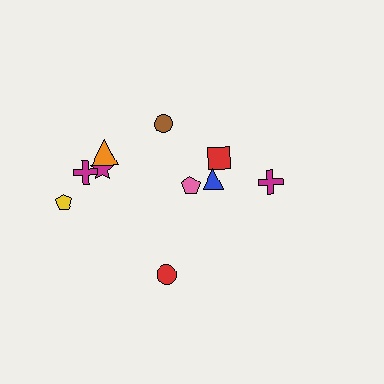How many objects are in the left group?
There are 6 objects.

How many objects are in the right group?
There are 4 objects.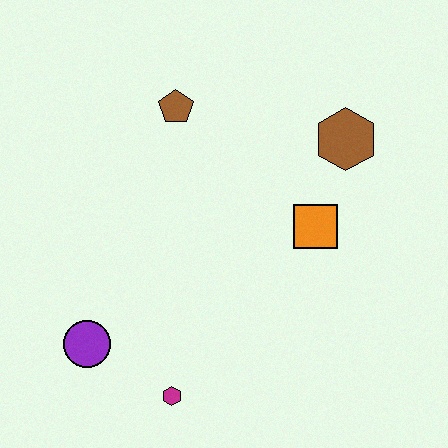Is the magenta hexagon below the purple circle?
Yes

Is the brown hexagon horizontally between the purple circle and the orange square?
No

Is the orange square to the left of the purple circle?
No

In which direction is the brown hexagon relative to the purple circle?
The brown hexagon is to the right of the purple circle.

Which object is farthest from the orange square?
The purple circle is farthest from the orange square.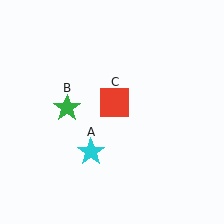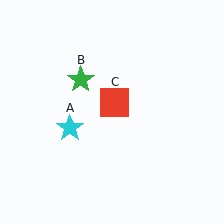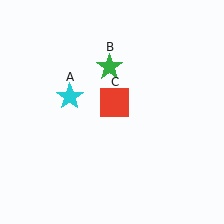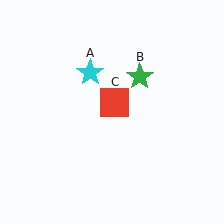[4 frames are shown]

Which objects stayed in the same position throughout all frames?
Red square (object C) remained stationary.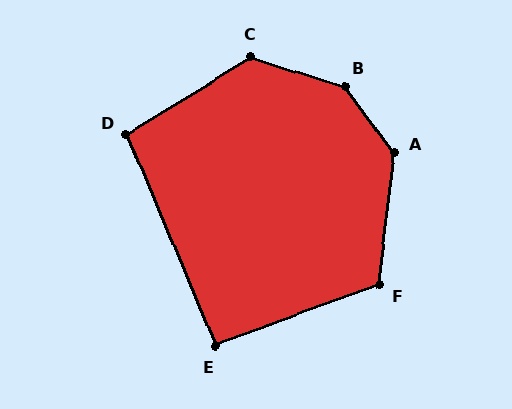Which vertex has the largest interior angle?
B, at approximately 144 degrees.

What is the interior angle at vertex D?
Approximately 99 degrees (obtuse).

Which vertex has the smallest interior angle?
E, at approximately 92 degrees.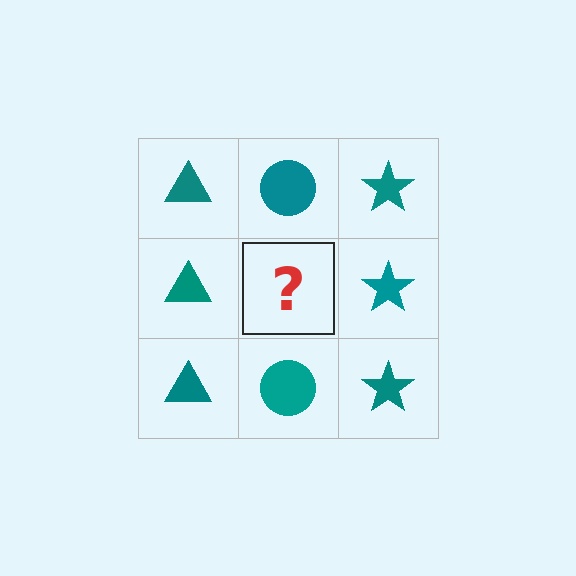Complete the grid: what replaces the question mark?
The question mark should be replaced with a teal circle.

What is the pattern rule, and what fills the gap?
The rule is that each column has a consistent shape. The gap should be filled with a teal circle.